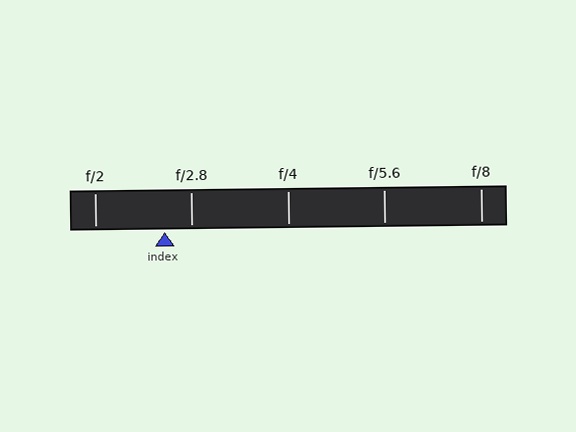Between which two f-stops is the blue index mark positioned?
The index mark is between f/2 and f/2.8.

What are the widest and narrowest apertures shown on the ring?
The widest aperture shown is f/2 and the narrowest is f/8.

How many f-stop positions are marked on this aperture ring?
There are 5 f-stop positions marked.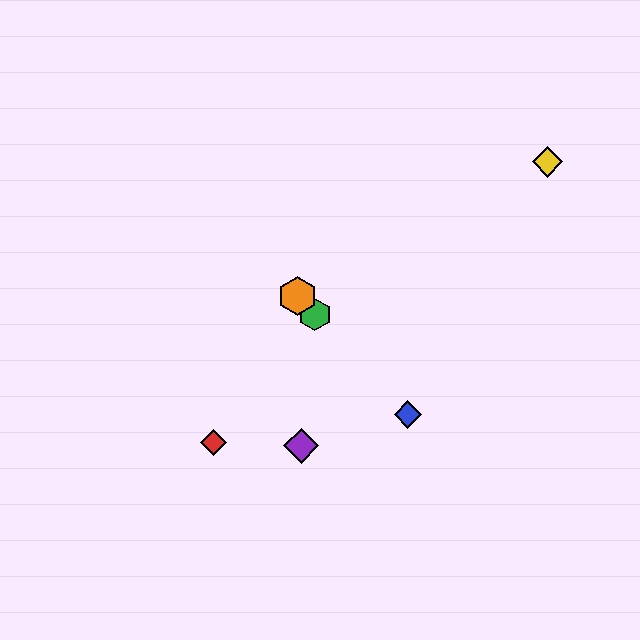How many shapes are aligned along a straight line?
3 shapes (the blue diamond, the green hexagon, the orange hexagon) are aligned along a straight line.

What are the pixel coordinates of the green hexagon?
The green hexagon is at (315, 314).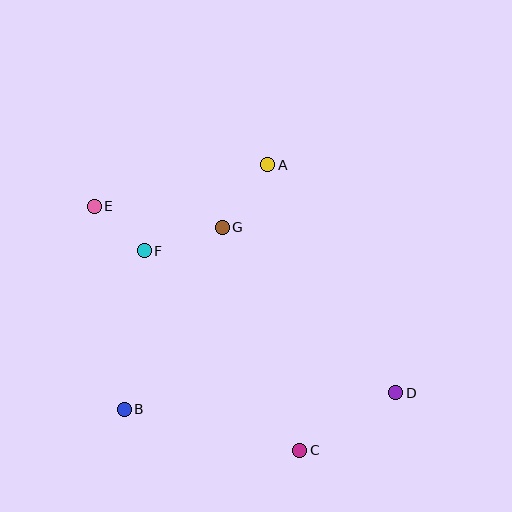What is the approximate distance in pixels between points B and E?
The distance between B and E is approximately 205 pixels.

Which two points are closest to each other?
Points E and F are closest to each other.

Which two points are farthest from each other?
Points D and E are farthest from each other.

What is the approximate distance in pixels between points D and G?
The distance between D and G is approximately 240 pixels.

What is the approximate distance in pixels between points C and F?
The distance between C and F is approximately 253 pixels.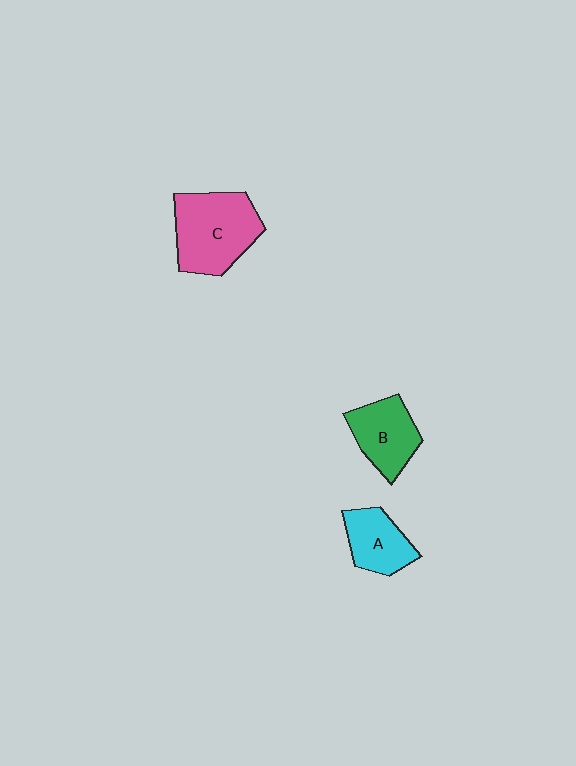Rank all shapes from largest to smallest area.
From largest to smallest: C (pink), B (green), A (cyan).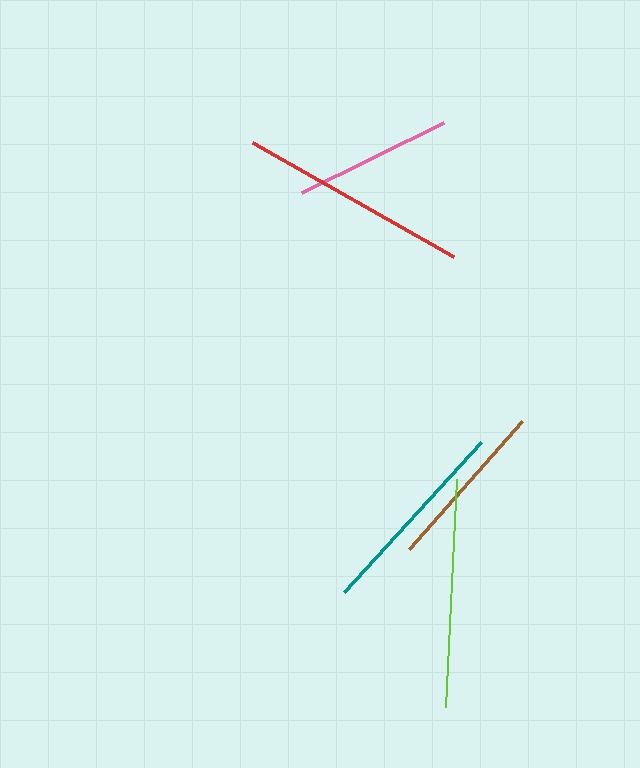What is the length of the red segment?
The red segment is approximately 231 pixels long.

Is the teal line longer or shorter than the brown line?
The teal line is longer than the brown line.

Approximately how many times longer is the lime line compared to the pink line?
The lime line is approximately 1.4 times the length of the pink line.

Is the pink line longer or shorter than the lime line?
The lime line is longer than the pink line.